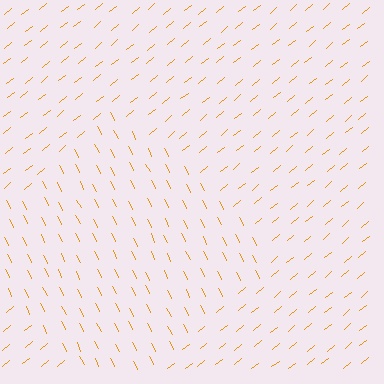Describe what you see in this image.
The image is filled with small orange line segments. A diamond region in the image has lines oriented differently from the surrounding lines, creating a visible texture boundary.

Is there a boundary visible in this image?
Yes, there is a texture boundary formed by a change in line orientation.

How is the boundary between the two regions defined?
The boundary is defined purely by a change in line orientation (approximately 77 degrees difference). All lines are the same color and thickness.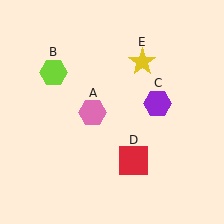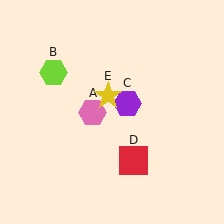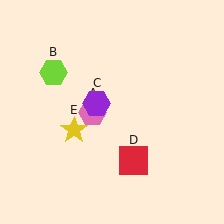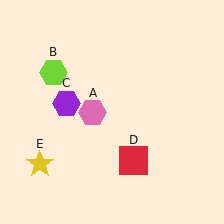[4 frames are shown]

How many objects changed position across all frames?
2 objects changed position: purple hexagon (object C), yellow star (object E).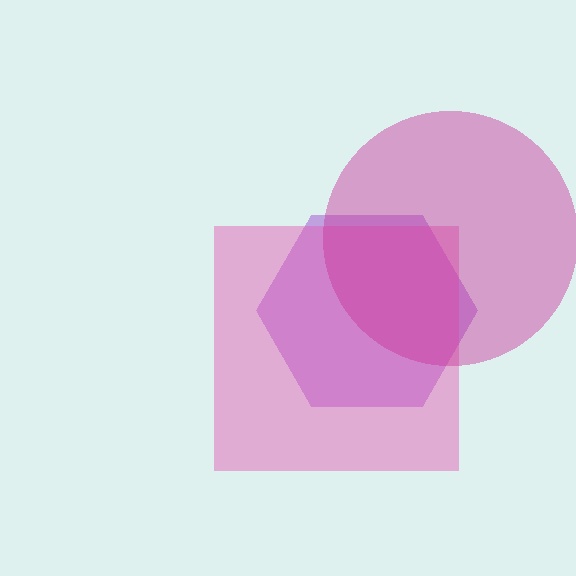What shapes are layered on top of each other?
The layered shapes are: a purple hexagon, a pink square, a magenta circle.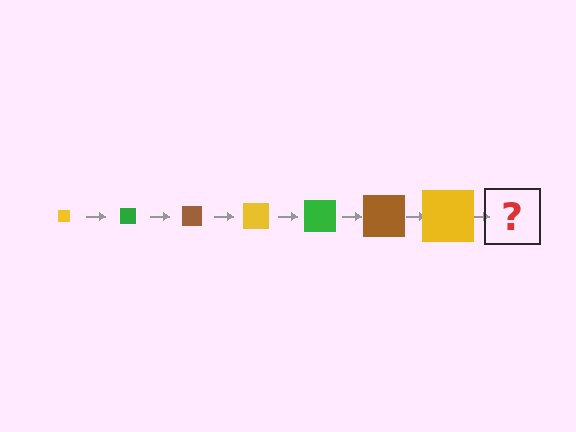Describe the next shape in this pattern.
It should be a green square, larger than the previous one.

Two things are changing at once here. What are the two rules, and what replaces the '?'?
The two rules are that the square grows larger each step and the color cycles through yellow, green, and brown. The '?' should be a green square, larger than the previous one.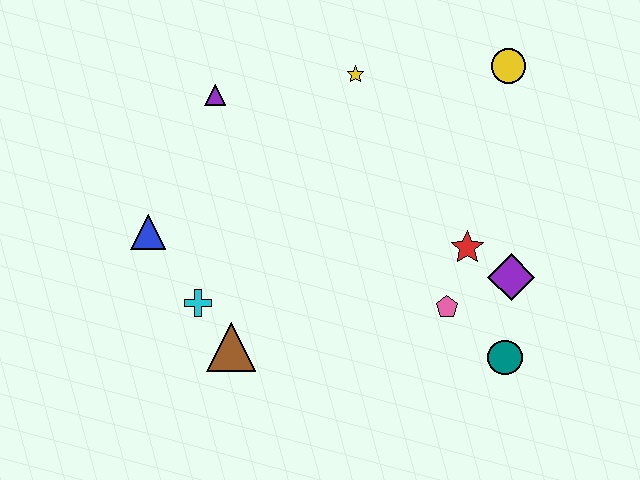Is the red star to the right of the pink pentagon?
Yes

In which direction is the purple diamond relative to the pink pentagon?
The purple diamond is to the right of the pink pentagon.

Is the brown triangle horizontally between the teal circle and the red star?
No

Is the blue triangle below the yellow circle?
Yes